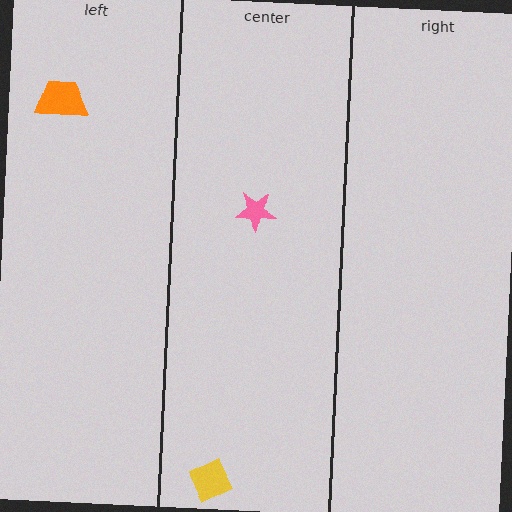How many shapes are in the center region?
2.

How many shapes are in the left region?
1.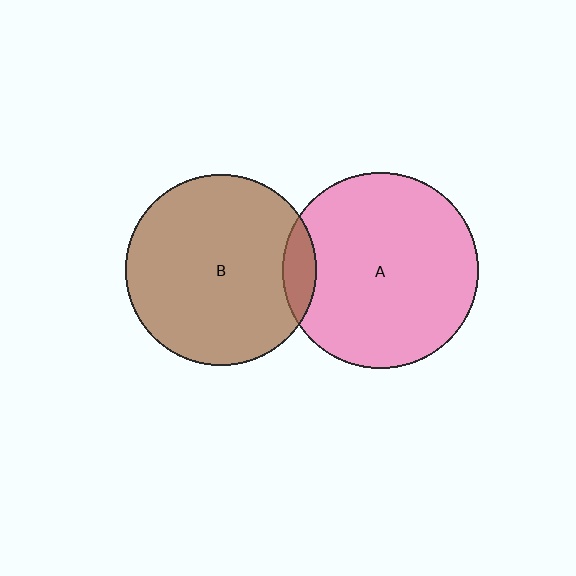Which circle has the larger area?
Circle A (pink).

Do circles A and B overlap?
Yes.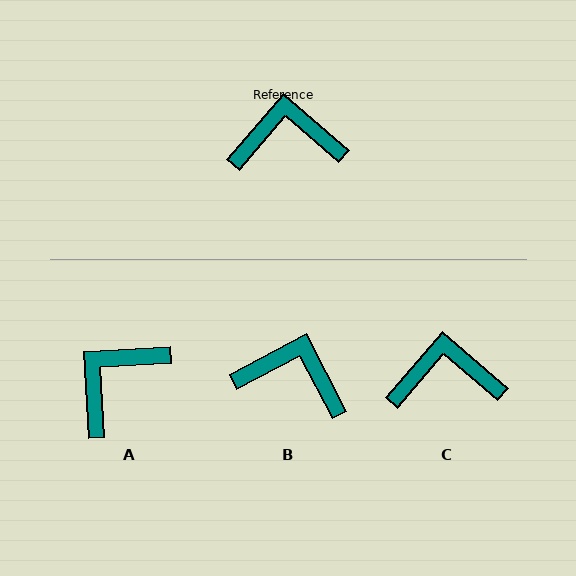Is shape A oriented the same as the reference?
No, it is off by about 44 degrees.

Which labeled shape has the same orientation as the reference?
C.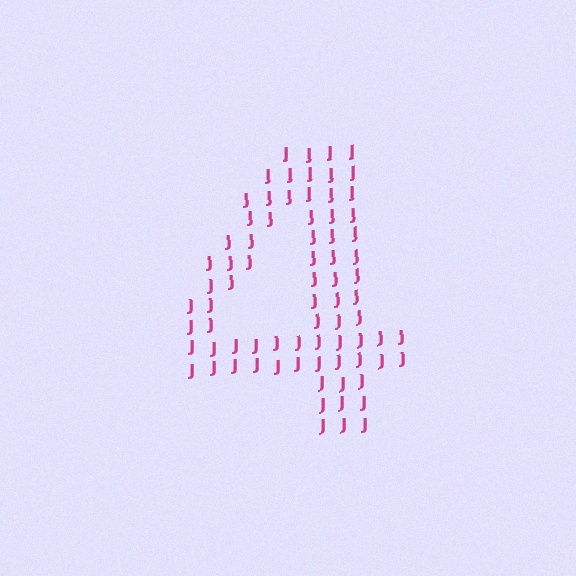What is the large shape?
The large shape is the digit 4.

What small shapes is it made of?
It is made of small letter J's.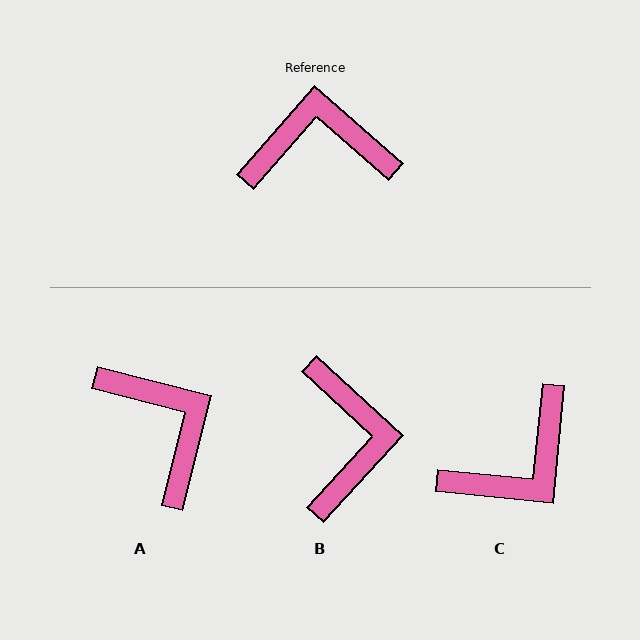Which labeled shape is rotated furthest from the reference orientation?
C, about 144 degrees away.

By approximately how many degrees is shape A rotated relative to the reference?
Approximately 63 degrees clockwise.